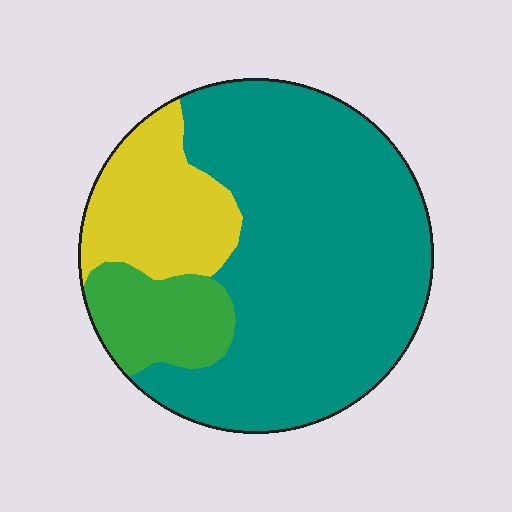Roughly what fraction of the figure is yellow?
Yellow takes up about one fifth (1/5) of the figure.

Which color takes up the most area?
Teal, at roughly 70%.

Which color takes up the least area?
Green, at roughly 15%.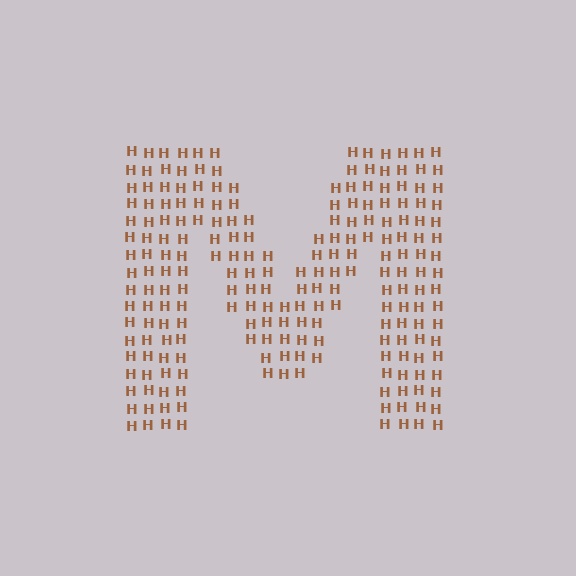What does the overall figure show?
The overall figure shows the letter M.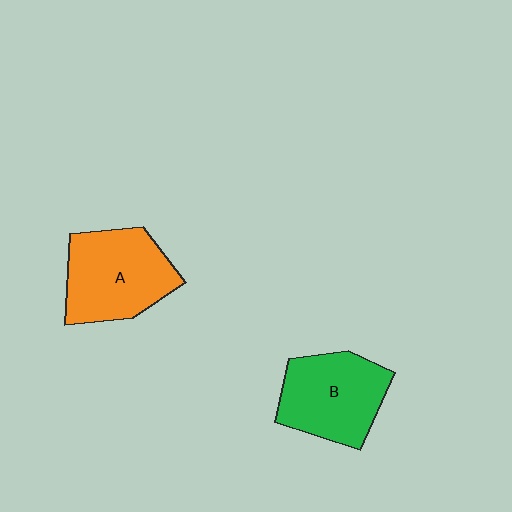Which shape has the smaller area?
Shape B (green).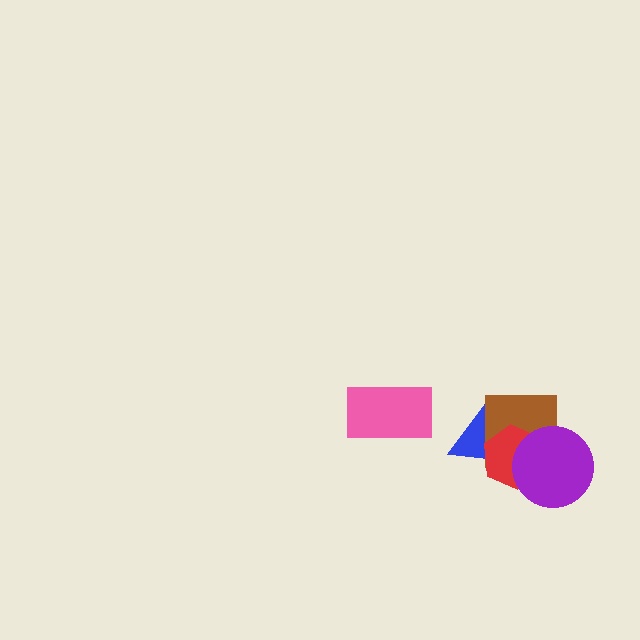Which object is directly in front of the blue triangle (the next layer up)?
The brown square is directly in front of the blue triangle.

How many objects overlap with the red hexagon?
3 objects overlap with the red hexagon.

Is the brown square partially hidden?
Yes, it is partially covered by another shape.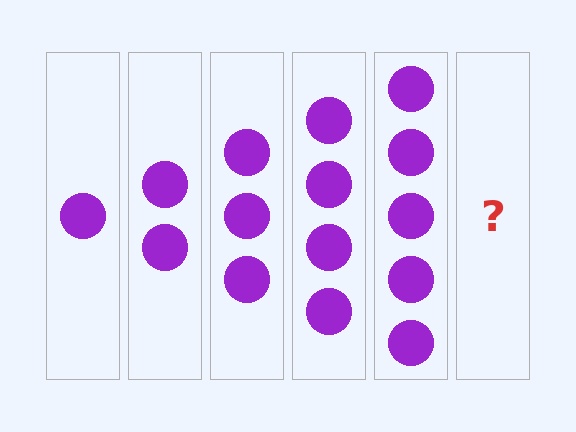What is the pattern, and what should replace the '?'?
The pattern is that each step adds one more circle. The '?' should be 6 circles.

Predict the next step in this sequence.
The next step is 6 circles.